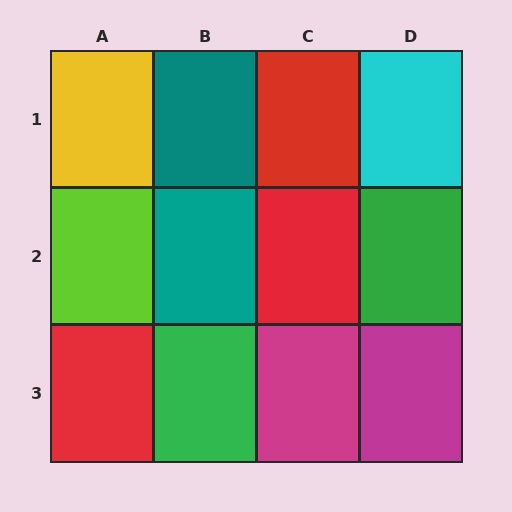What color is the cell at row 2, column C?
Red.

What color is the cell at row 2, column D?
Green.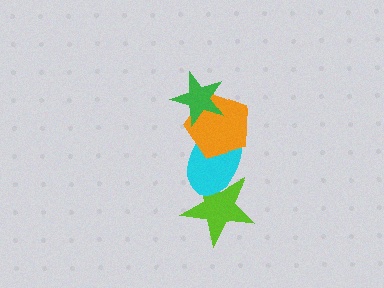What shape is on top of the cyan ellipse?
The orange pentagon is on top of the cyan ellipse.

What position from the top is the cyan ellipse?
The cyan ellipse is 3rd from the top.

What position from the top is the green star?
The green star is 1st from the top.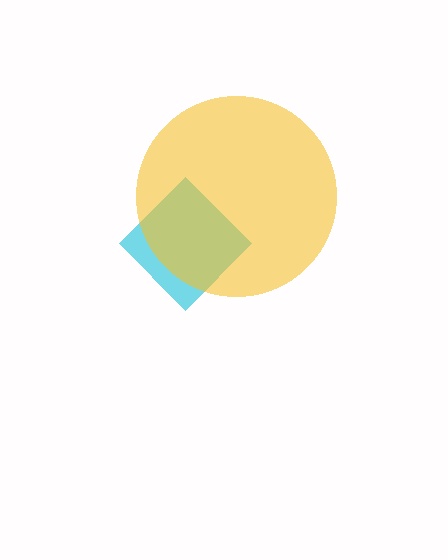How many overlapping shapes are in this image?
There are 2 overlapping shapes in the image.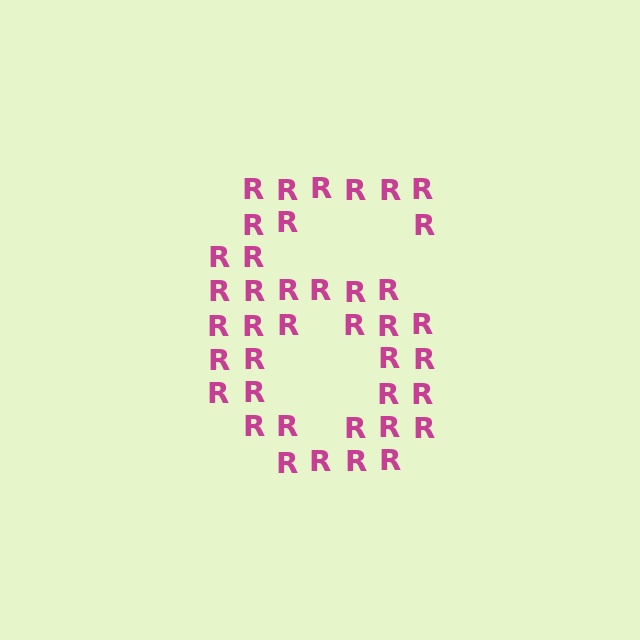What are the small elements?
The small elements are letter R's.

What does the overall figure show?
The overall figure shows the digit 6.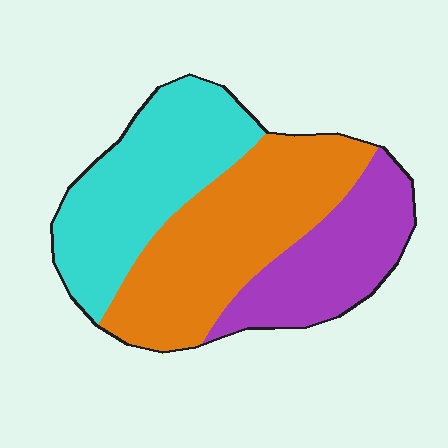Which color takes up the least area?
Purple, at roughly 25%.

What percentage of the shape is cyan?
Cyan takes up between a quarter and a half of the shape.